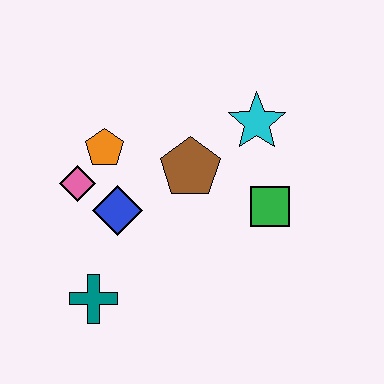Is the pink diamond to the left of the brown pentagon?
Yes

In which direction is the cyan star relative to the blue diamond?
The cyan star is to the right of the blue diamond.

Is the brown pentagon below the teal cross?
No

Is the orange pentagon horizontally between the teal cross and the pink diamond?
No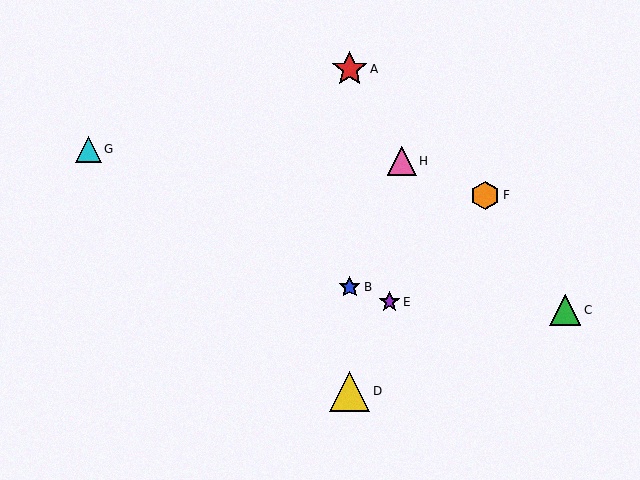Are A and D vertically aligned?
Yes, both are at x≈350.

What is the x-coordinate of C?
Object C is at x≈565.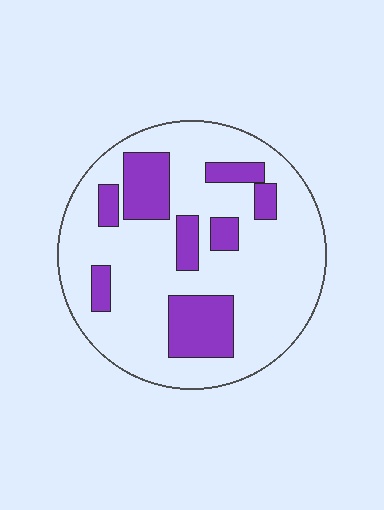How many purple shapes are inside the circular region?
8.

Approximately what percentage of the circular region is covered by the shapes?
Approximately 25%.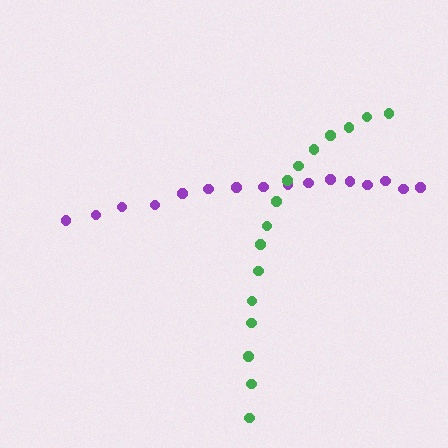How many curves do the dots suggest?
There are 2 distinct paths.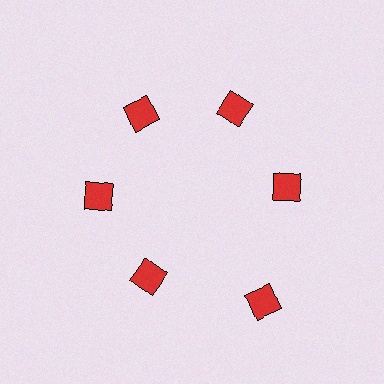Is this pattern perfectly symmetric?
No. The 6 red diamonds are arranged in a ring, but one element near the 5 o'clock position is pushed outward from the center, breaking the 6-fold rotational symmetry.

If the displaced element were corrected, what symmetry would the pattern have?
It would have 6-fold rotational symmetry — the pattern would map onto itself every 60 degrees.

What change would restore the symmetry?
The symmetry would be restored by moving it inward, back onto the ring so that all 6 diamonds sit at equal angles and equal distance from the center.